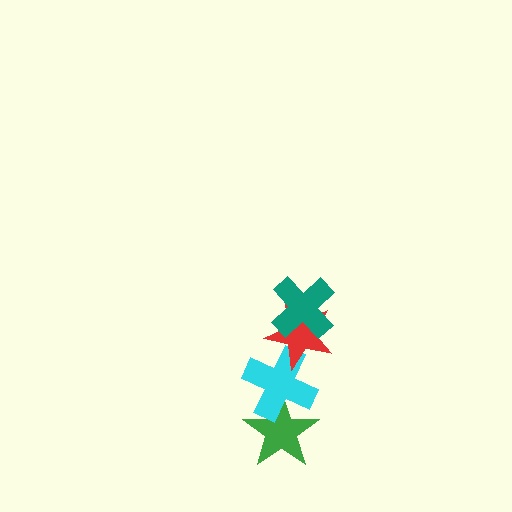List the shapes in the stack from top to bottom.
From top to bottom: the teal cross, the red star, the cyan cross, the green star.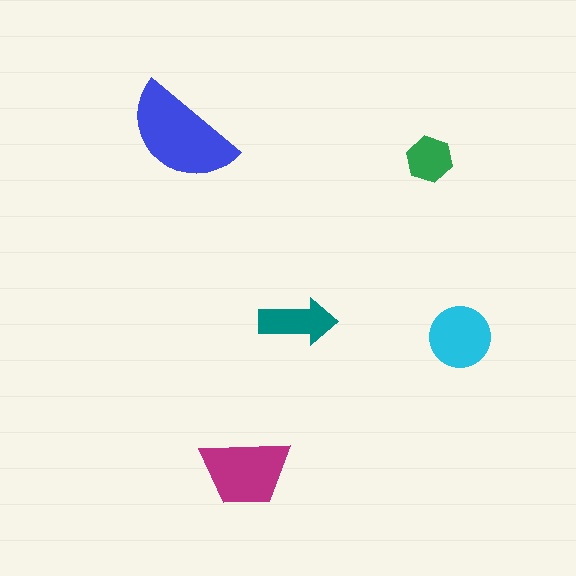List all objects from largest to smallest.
The blue semicircle, the magenta trapezoid, the cyan circle, the teal arrow, the green hexagon.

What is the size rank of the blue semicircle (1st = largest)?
1st.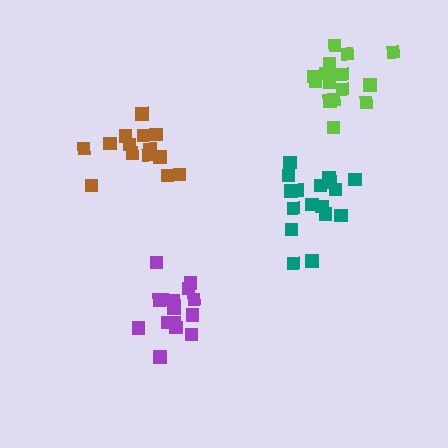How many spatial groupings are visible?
There are 4 spatial groupings.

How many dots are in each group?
Group 1: 14 dots, Group 2: 15 dots, Group 3: 16 dots, Group 4: 17 dots (62 total).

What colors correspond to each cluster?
The clusters are colored: brown, purple, lime, teal.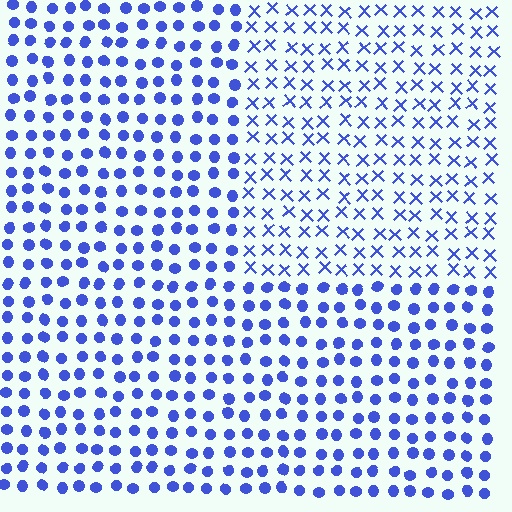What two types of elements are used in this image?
The image uses X marks inside the rectangle region and circles outside it.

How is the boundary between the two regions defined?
The boundary is defined by a change in element shape: X marks inside vs. circles outside. All elements share the same color and spacing.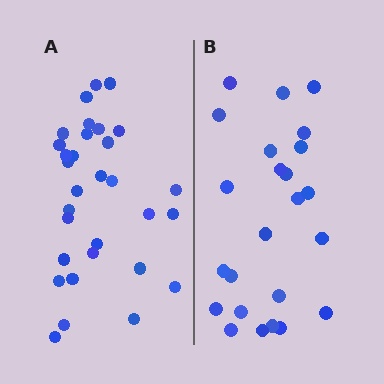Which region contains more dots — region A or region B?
Region A (the left region) has more dots.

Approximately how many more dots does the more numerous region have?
Region A has roughly 8 or so more dots than region B.